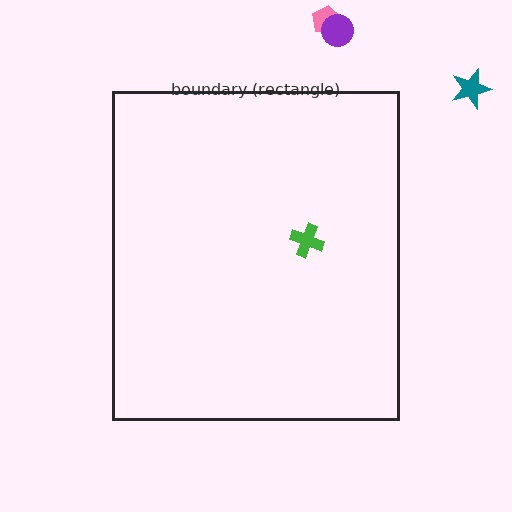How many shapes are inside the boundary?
1 inside, 3 outside.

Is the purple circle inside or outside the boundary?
Outside.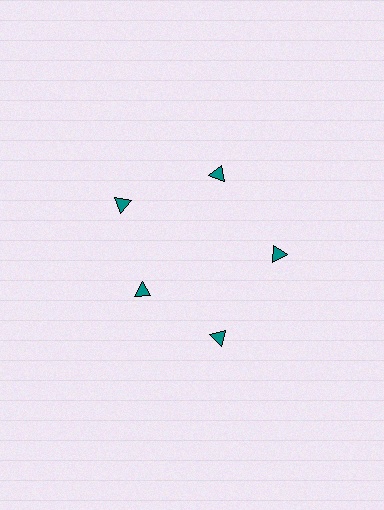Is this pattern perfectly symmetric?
No. The 5 teal triangles are arranged in a ring, but one element near the 8 o'clock position is pulled inward toward the center, breaking the 5-fold rotational symmetry.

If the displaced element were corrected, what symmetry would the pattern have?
It would have 5-fold rotational symmetry — the pattern would map onto itself every 72 degrees.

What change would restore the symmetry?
The symmetry would be restored by moving it outward, back onto the ring so that all 5 triangles sit at equal angles and equal distance from the center.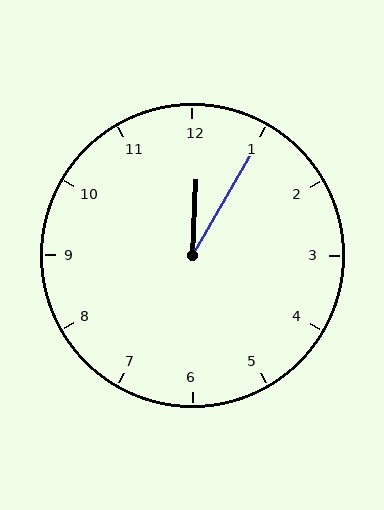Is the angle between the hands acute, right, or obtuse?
It is acute.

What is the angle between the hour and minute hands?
Approximately 28 degrees.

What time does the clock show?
12:05.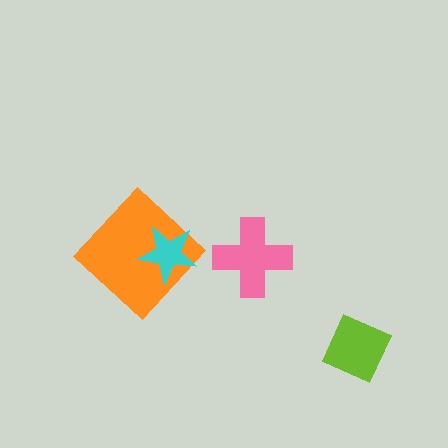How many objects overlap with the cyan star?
1 object overlaps with the cyan star.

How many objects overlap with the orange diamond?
1 object overlaps with the orange diamond.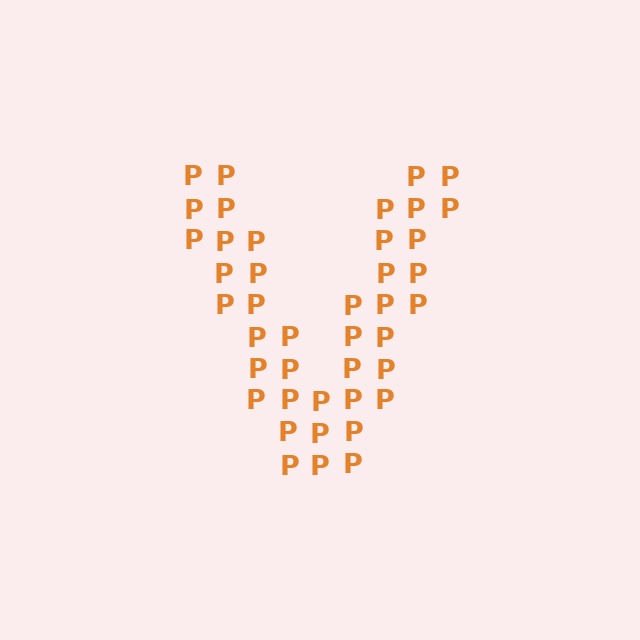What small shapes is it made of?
It is made of small letter P's.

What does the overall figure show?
The overall figure shows the letter V.